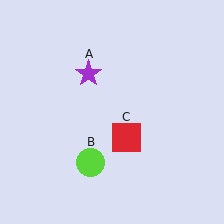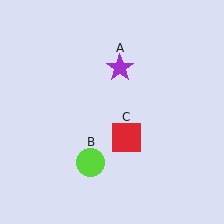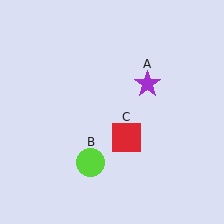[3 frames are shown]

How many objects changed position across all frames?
1 object changed position: purple star (object A).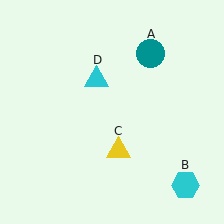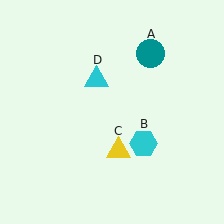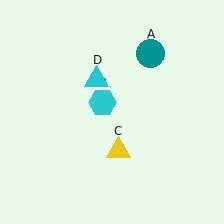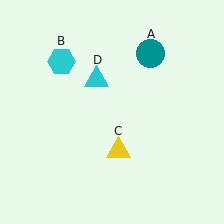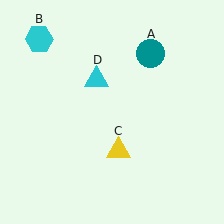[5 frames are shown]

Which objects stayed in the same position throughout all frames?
Teal circle (object A) and yellow triangle (object C) and cyan triangle (object D) remained stationary.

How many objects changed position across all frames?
1 object changed position: cyan hexagon (object B).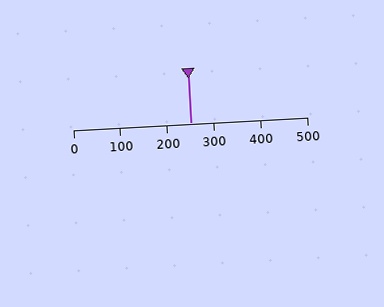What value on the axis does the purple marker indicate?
The marker indicates approximately 250.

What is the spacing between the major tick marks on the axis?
The major ticks are spaced 100 apart.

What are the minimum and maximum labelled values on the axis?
The axis runs from 0 to 500.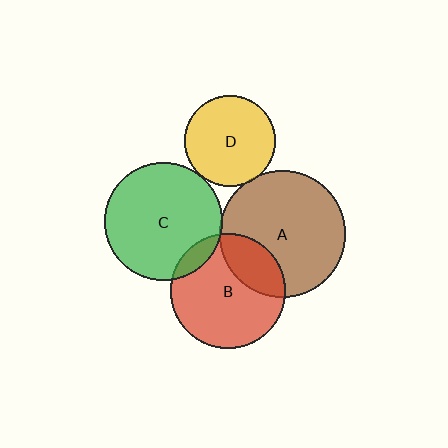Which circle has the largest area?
Circle A (brown).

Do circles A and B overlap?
Yes.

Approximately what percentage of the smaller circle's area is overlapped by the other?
Approximately 25%.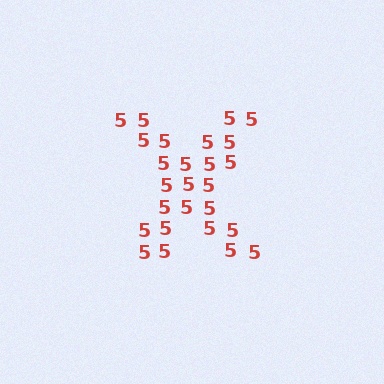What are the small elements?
The small elements are digit 5's.